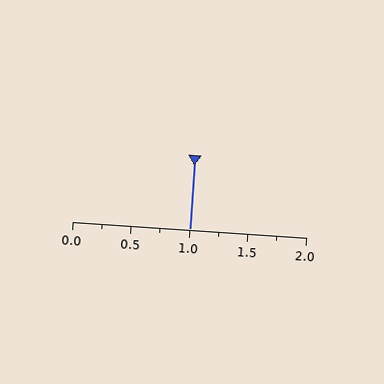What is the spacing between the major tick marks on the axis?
The major ticks are spaced 0.5 apart.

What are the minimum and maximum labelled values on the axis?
The axis runs from 0.0 to 2.0.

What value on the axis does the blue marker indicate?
The marker indicates approximately 1.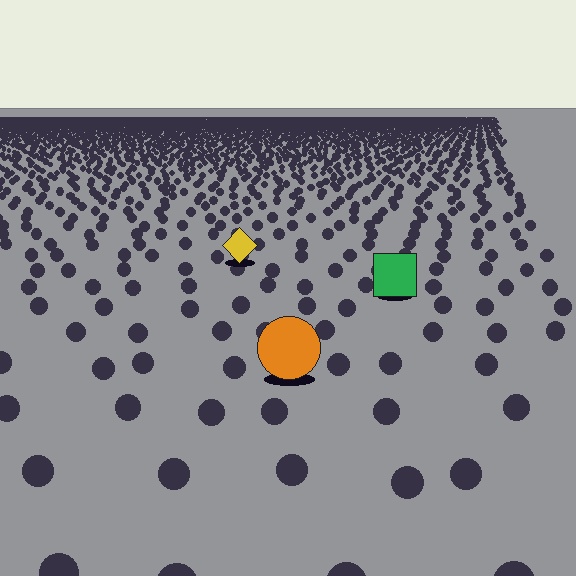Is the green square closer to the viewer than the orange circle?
No. The orange circle is closer — you can tell from the texture gradient: the ground texture is coarser near it.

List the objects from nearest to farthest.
From nearest to farthest: the orange circle, the green square, the yellow diamond.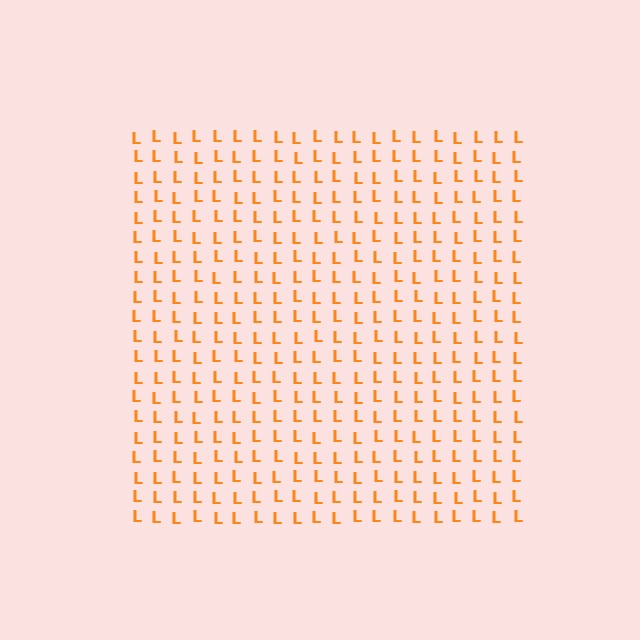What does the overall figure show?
The overall figure shows a square.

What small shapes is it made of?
It is made of small letter L's.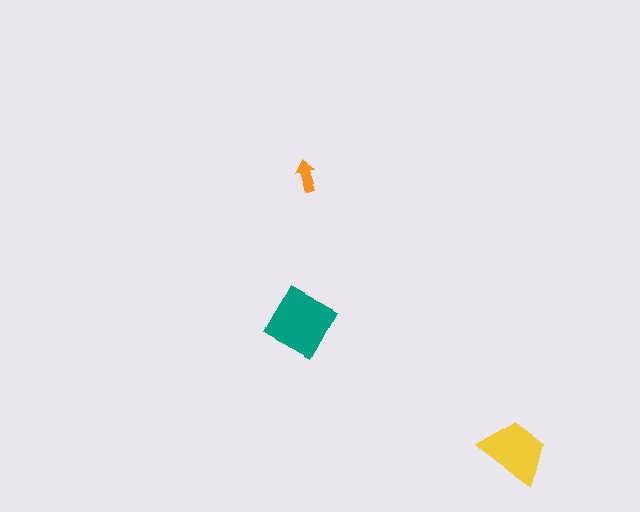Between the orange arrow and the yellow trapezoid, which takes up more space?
The yellow trapezoid.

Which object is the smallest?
The orange arrow.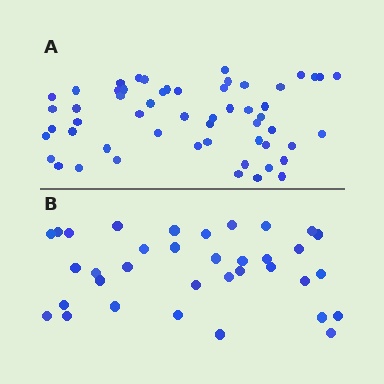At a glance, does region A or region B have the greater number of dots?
Region A (the top region) has more dots.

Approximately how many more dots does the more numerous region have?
Region A has approximately 20 more dots than region B.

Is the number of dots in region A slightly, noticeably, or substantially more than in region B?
Region A has substantially more. The ratio is roughly 1.6 to 1.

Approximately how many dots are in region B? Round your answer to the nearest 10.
About 40 dots. (The exact count is 35, which rounds to 40.)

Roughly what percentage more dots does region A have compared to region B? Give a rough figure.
About 55% more.